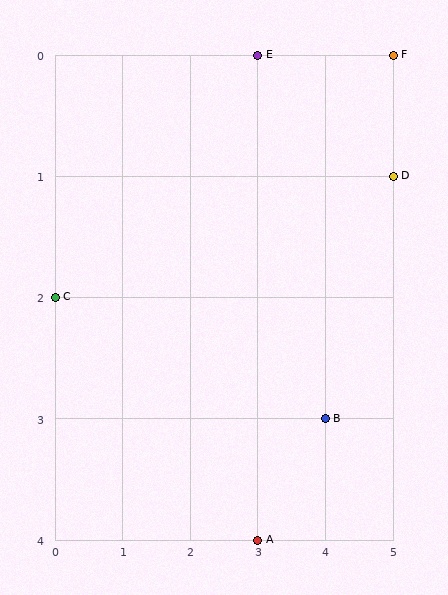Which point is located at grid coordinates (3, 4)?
Point A is at (3, 4).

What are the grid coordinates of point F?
Point F is at grid coordinates (5, 0).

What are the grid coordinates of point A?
Point A is at grid coordinates (3, 4).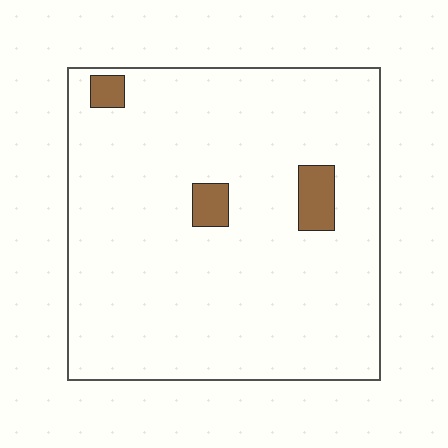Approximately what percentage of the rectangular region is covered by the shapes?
Approximately 5%.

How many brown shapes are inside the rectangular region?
3.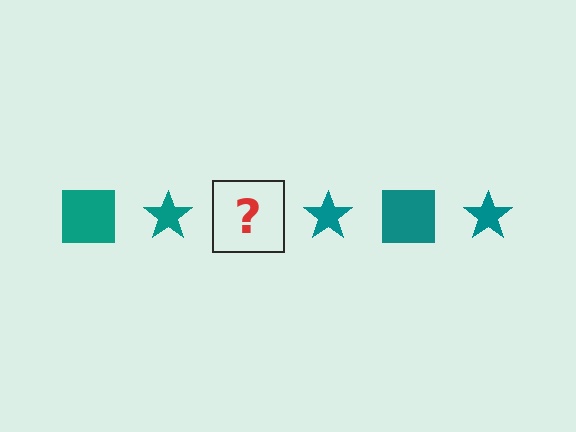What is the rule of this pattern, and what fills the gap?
The rule is that the pattern cycles through square, star shapes in teal. The gap should be filled with a teal square.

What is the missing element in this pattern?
The missing element is a teal square.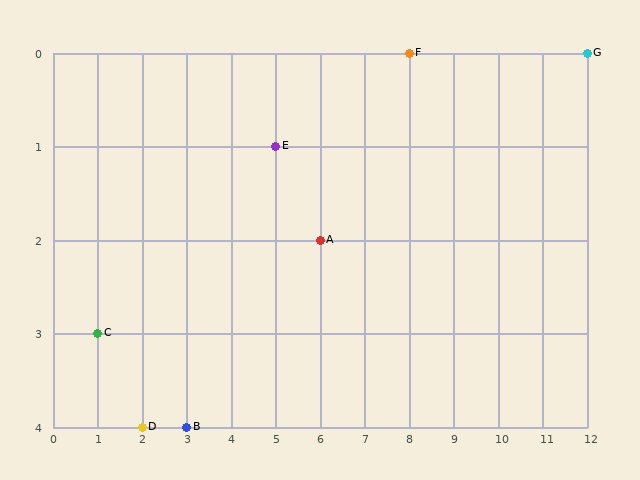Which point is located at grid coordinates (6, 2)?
Point A is at (6, 2).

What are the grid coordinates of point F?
Point F is at grid coordinates (8, 0).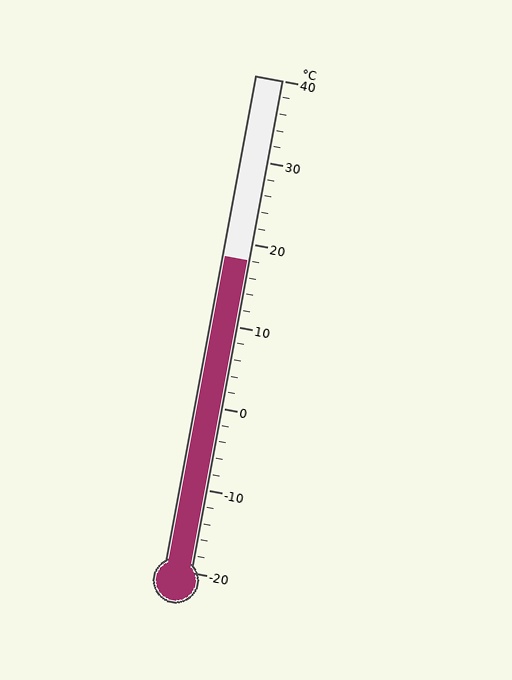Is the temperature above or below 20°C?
The temperature is below 20°C.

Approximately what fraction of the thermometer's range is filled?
The thermometer is filled to approximately 65% of its range.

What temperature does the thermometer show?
The thermometer shows approximately 18°C.